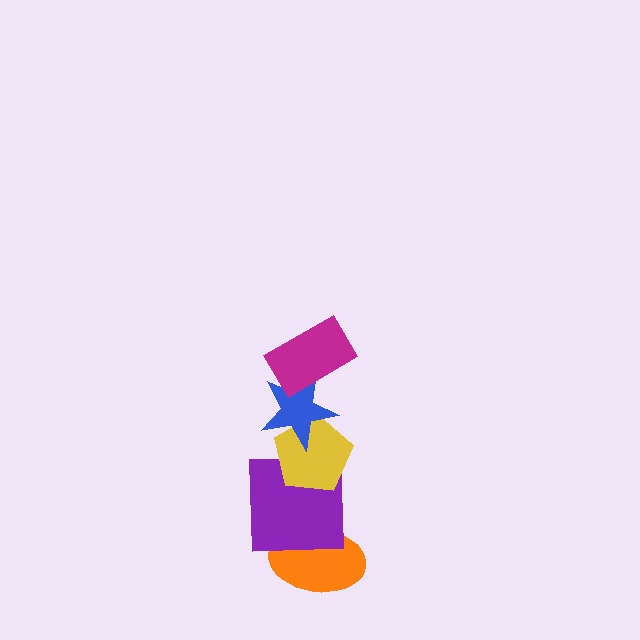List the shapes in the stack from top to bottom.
From top to bottom: the magenta rectangle, the blue star, the yellow pentagon, the purple square, the orange ellipse.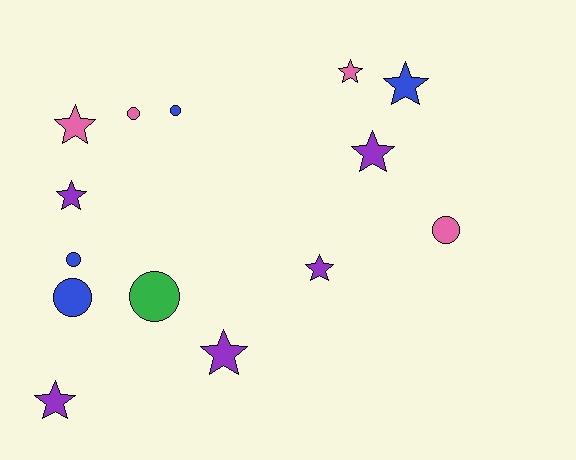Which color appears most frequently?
Purple, with 5 objects.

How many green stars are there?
There are no green stars.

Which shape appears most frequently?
Star, with 8 objects.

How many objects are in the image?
There are 14 objects.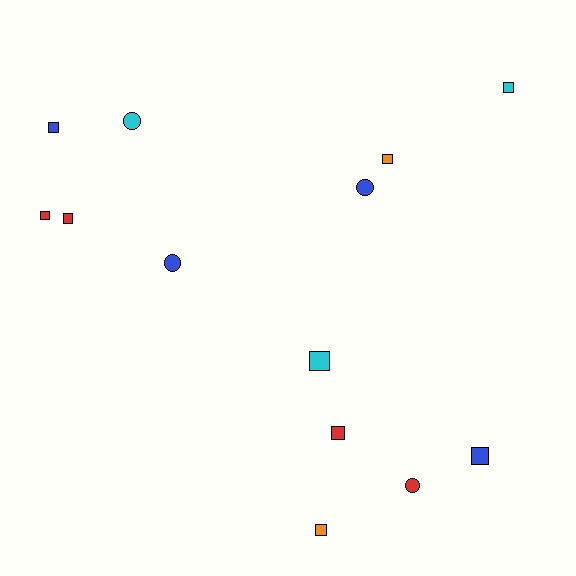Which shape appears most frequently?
Square, with 9 objects.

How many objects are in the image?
There are 13 objects.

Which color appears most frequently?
Red, with 4 objects.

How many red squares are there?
There are 3 red squares.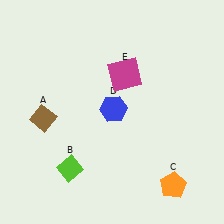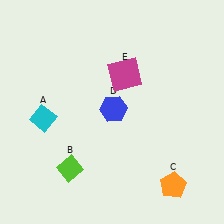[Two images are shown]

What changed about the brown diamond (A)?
In Image 1, A is brown. In Image 2, it changed to cyan.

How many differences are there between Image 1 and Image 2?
There is 1 difference between the two images.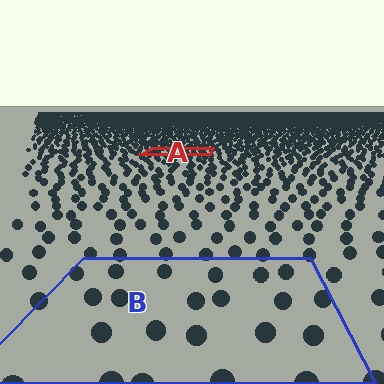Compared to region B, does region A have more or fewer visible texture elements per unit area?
Region A has more texture elements per unit area — they are packed more densely because it is farther away.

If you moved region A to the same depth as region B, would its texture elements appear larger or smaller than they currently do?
They would appear larger. At a closer depth, the same texture elements are projected at a bigger on-screen size.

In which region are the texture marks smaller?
The texture marks are smaller in region A, because it is farther away.